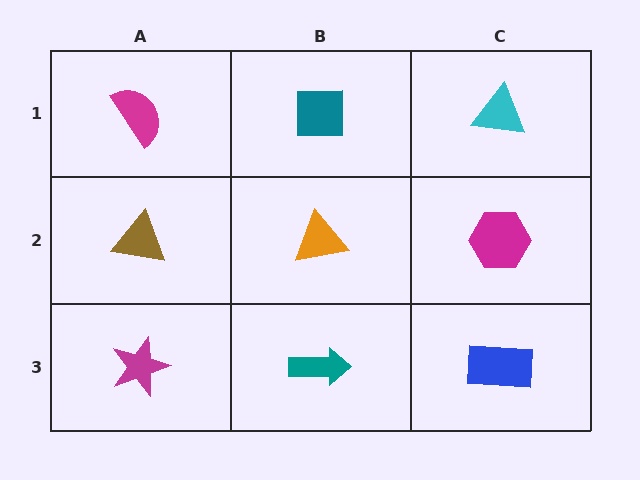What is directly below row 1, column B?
An orange triangle.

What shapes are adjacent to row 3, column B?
An orange triangle (row 2, column B), a magenta star (row 3, column A), a blue rectangle (row 3, column C).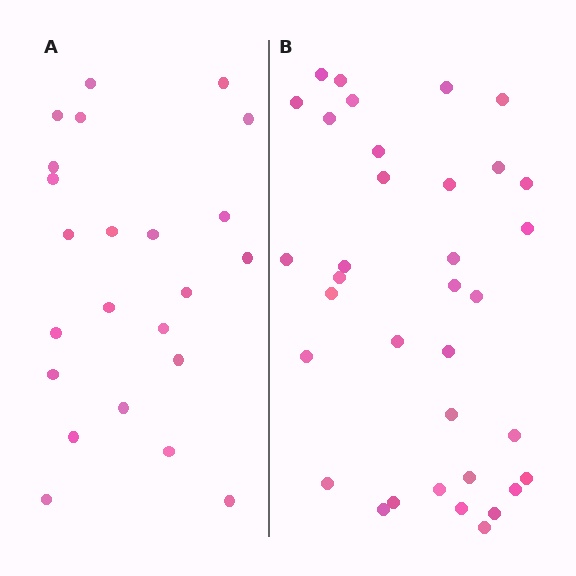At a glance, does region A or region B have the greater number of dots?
Region B (the right region) has more dots.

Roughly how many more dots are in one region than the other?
Region B has roughly 12 or so more dots than region A.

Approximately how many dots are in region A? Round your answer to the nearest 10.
About 20 dots. (The exact count is 23, which rounds to 20.)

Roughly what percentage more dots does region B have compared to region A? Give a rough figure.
About 50% more.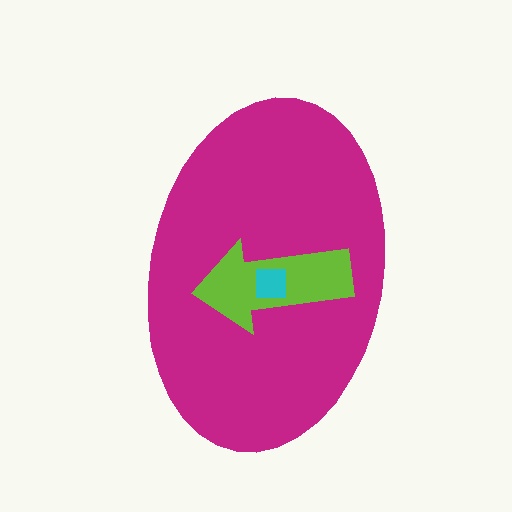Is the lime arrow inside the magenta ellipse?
Yes.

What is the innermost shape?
The cyan square.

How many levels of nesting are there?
3.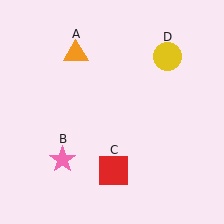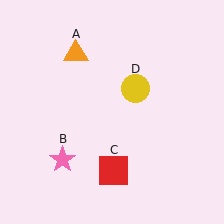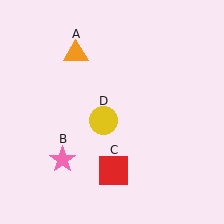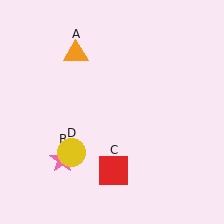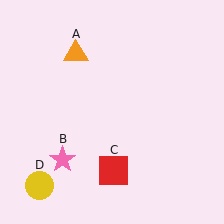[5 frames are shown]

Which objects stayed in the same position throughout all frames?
Orange triangle (object A) and pink star (object B) and red square (object C) remained stationary.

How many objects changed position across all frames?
1 object changed position: yellow circle (object D).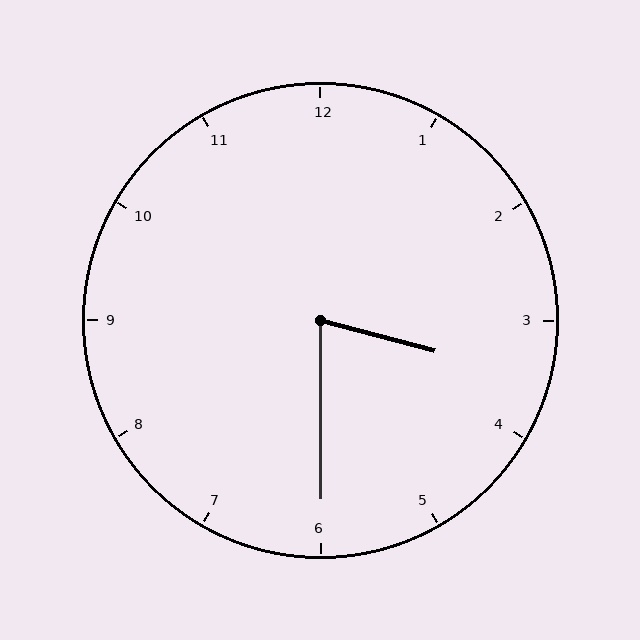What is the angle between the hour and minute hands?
Approximately 75 degrees.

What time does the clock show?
3:30.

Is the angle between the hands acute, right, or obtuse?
It is acute.